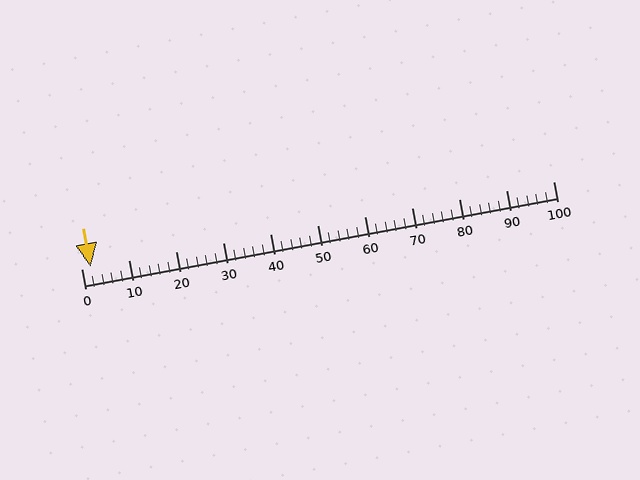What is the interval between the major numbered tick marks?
The major tick marks are spaced 10 units apart.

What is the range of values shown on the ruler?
The ruler shows values from 0 to 100.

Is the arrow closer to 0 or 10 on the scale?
The arrow is closer to 0.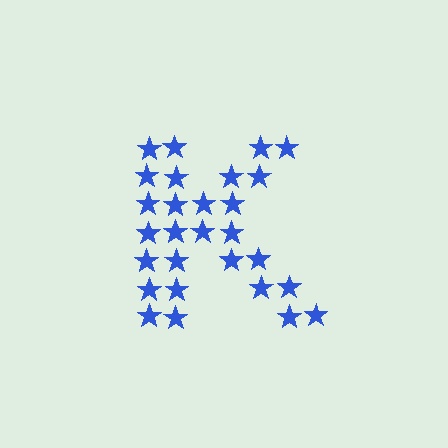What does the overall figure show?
The overall figure shows the letter K.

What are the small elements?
The small elements are stars.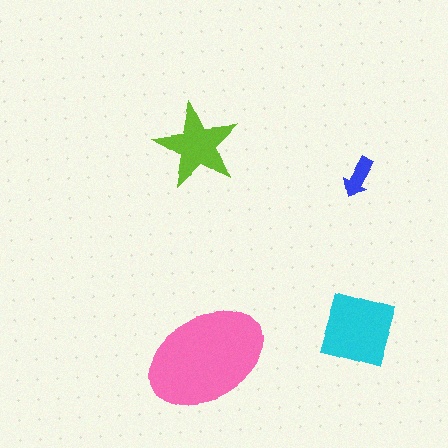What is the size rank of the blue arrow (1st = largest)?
4th.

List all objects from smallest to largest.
The blue arrow, the lime star, the cyan diamond, the pink ellipse.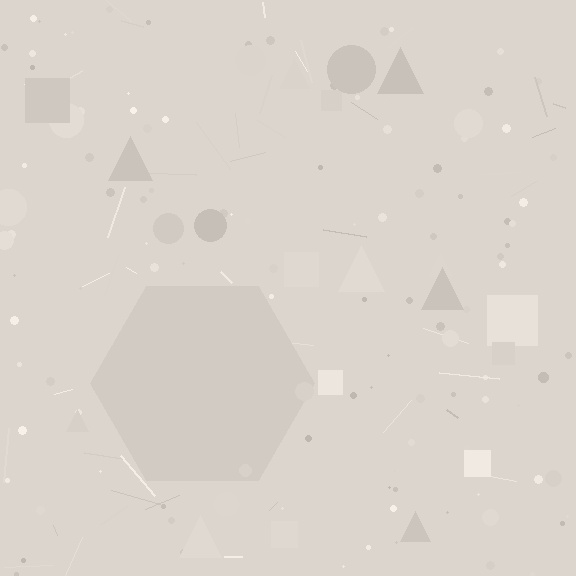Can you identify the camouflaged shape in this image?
The camouflaged shape is a hexagon.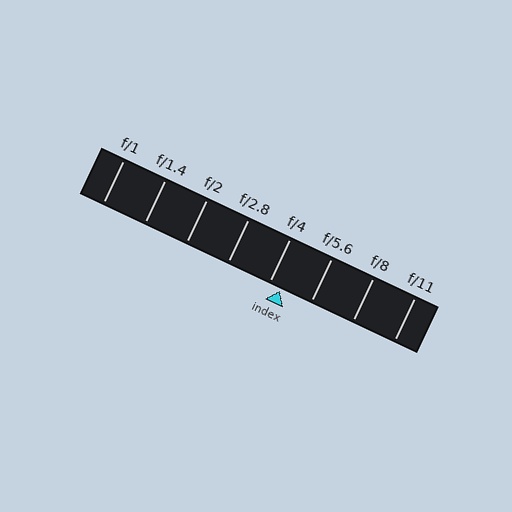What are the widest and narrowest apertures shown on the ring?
The widest aperture shown is f/1 and the narrowest is f/11.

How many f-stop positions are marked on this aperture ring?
There are 8 f-stop positions marked.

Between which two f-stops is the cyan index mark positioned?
The index mark is between f/4 and f/5.6.